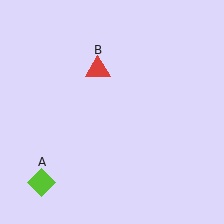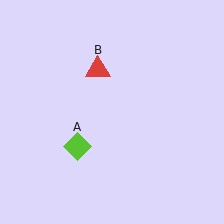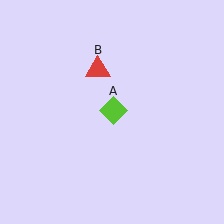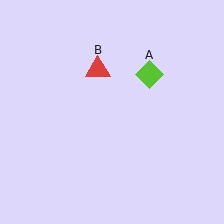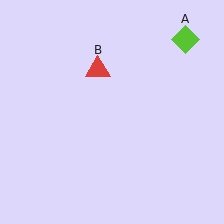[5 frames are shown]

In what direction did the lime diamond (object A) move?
The lime diamond (object A) moved up and to the right.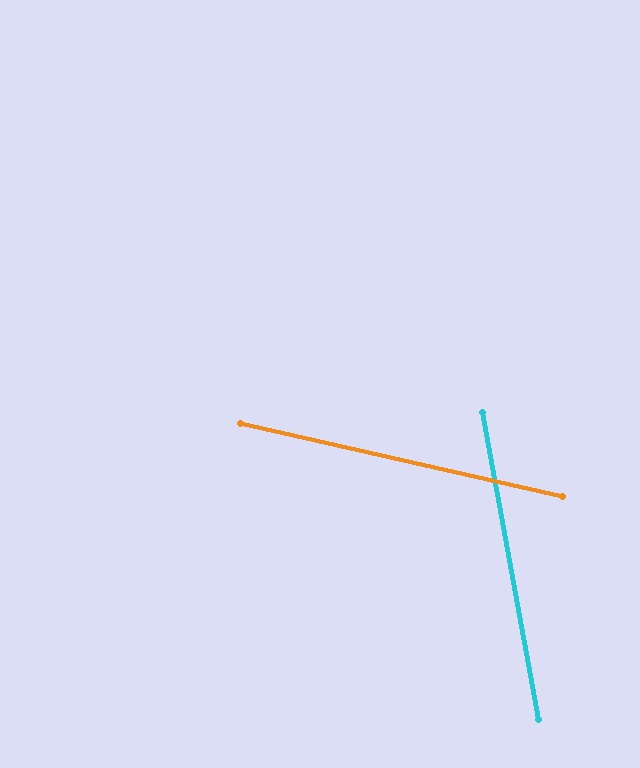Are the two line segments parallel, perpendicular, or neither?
Neither parallel nor perpendicular — they differ by about 67°.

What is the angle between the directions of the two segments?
Approximately 67 degrees.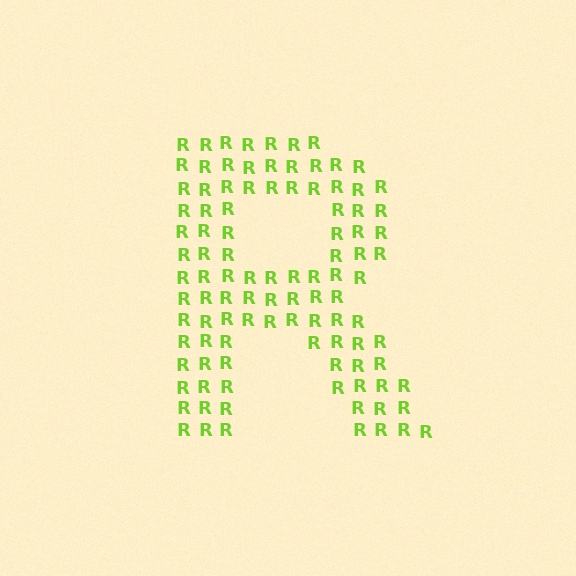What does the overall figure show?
The overall figure shows the letter R.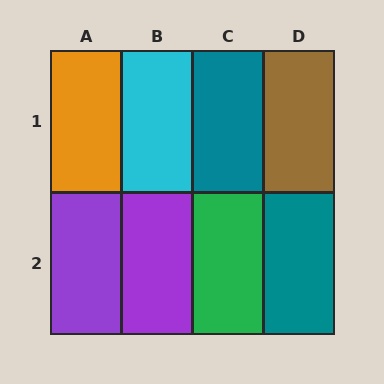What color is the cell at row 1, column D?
Brown.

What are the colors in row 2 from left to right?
Purple, purple, green, teal.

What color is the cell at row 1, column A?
Orange.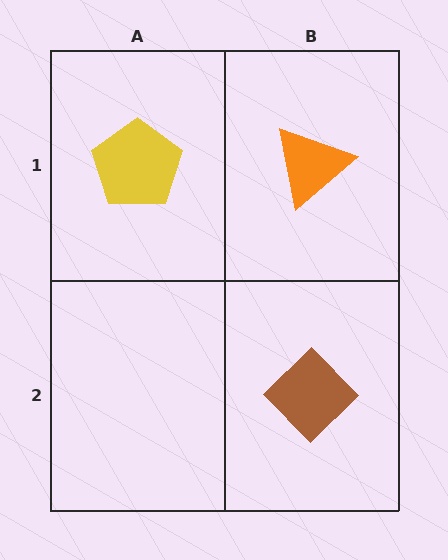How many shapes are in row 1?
2 shapes.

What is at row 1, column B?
An orange triangle.